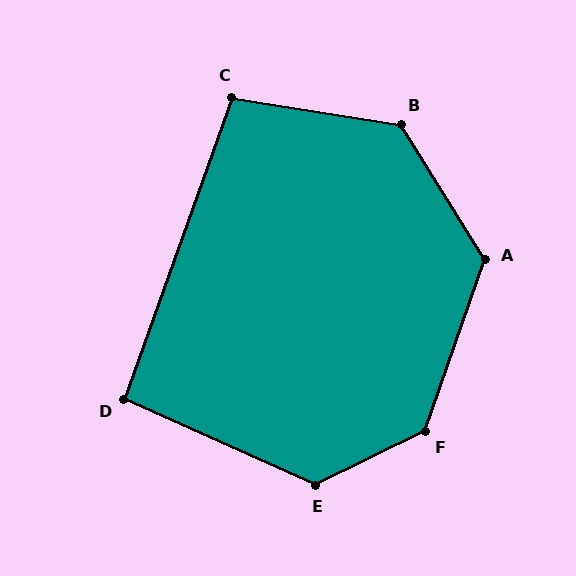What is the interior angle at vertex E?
Approximately 130 degrees (obtuse).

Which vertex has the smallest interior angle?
D, at approximately 94 degrees.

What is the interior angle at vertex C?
Approximately 101 degrees (obtuse).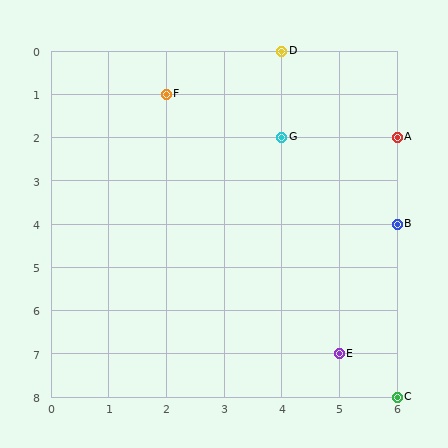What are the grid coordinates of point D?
Point D is at grid coordinates (4, 0).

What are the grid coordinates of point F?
Point F is at grid coordinates (2, 1).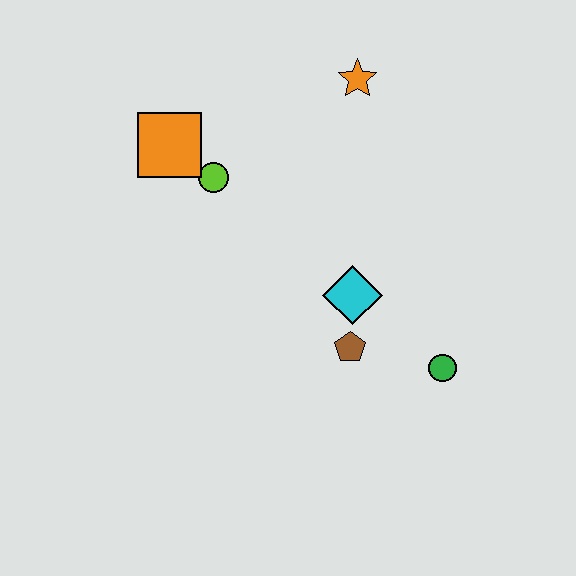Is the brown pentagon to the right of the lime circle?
Yes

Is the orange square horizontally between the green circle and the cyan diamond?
No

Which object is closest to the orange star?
The lime circle is closest to the orange star.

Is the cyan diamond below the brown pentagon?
No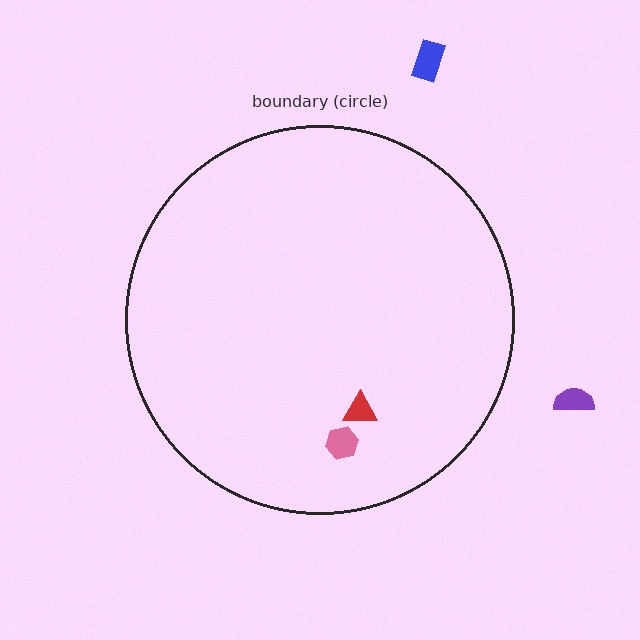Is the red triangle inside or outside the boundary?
Inside.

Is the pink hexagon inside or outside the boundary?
Inside.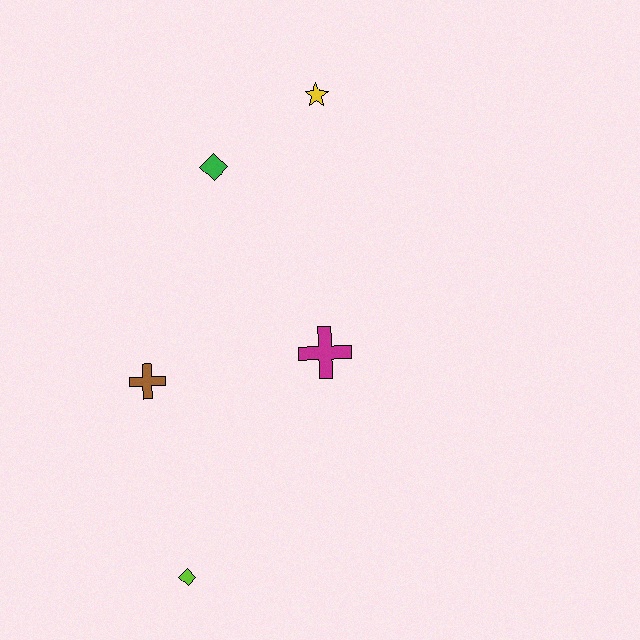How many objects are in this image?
There are 5 objects.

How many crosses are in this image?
There are 2 crosses.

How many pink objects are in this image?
There are no pink objects.